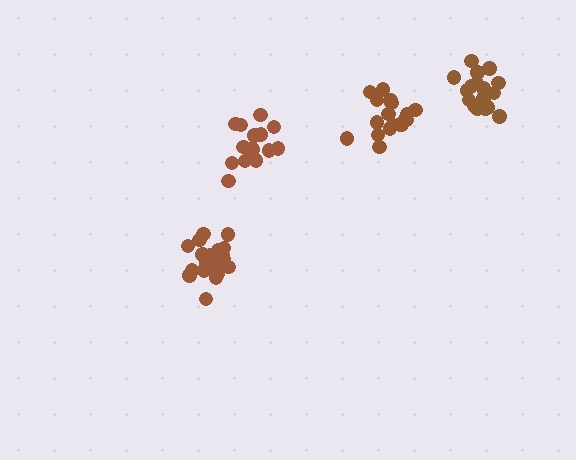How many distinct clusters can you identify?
There are 4 distinct clusters.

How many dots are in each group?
Group 1: 18 dots, Group 2: 17 dots, Group 3: 21 dots, Group 4: 16 dots (72 total).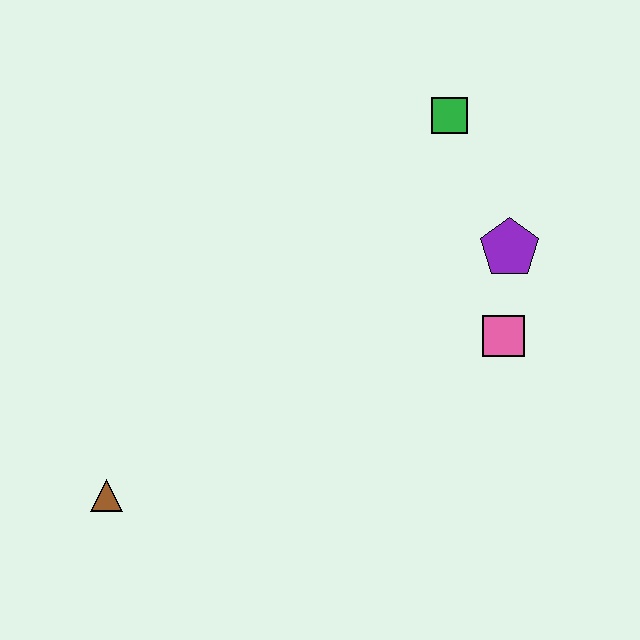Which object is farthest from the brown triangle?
The green square is farthest from the brown triangle.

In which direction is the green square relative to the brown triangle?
The green square is above the brown triangle.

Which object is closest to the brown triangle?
The pink square is closest to the brown triangle.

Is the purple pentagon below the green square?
Yes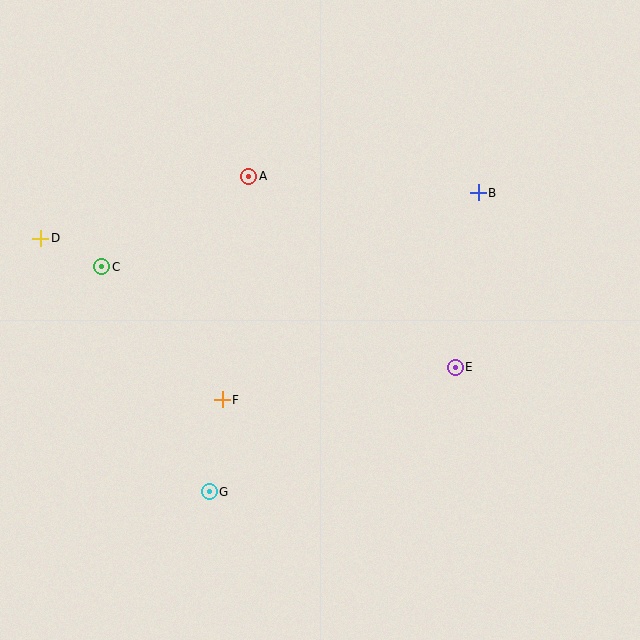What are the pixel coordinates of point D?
Point D is at (41, 238).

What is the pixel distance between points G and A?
The distance between G and A is 318 pixels.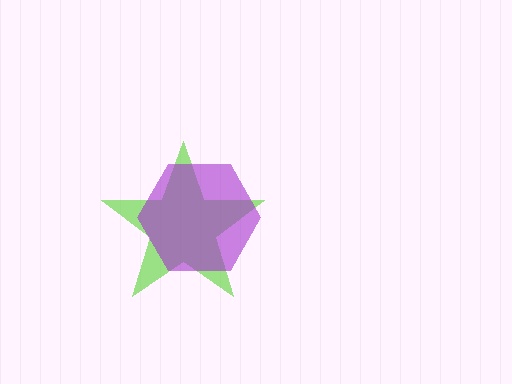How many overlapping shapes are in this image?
There are 2 overlapping shapes in the image.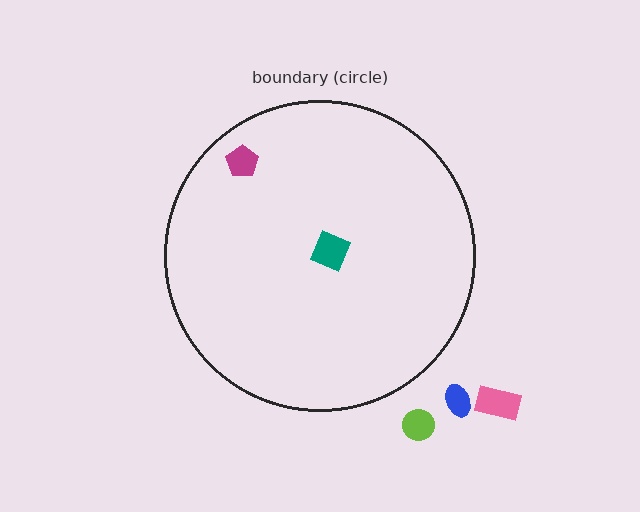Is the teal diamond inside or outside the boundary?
Inside.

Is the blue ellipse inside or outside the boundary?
Outside.